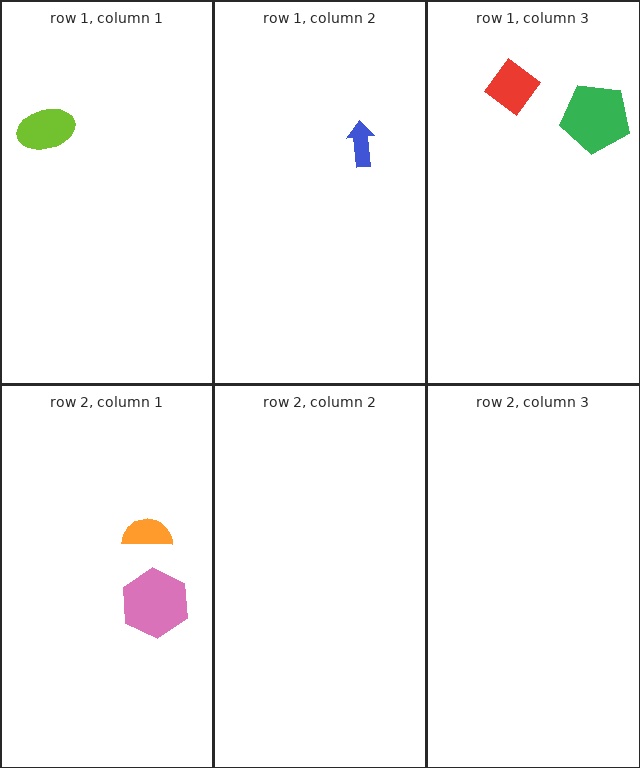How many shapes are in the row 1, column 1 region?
1.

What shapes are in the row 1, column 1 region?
The lime ellipse.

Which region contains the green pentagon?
The row 1, column 3 region.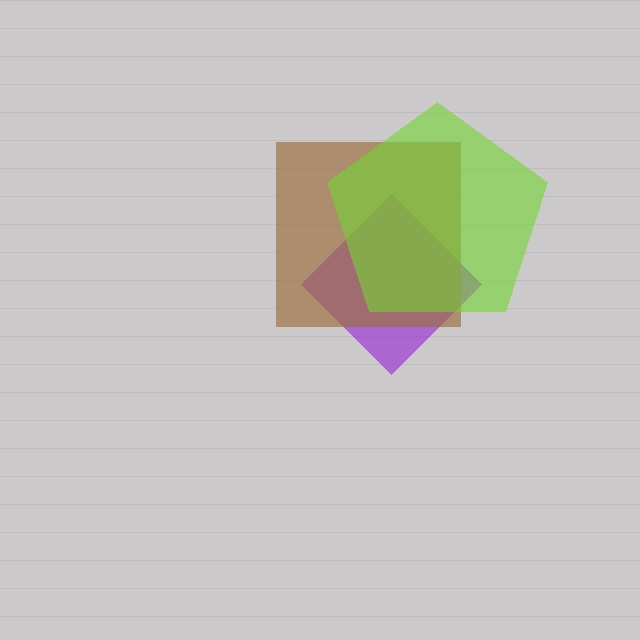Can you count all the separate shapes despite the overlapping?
Yes, there are 3 separate shapes.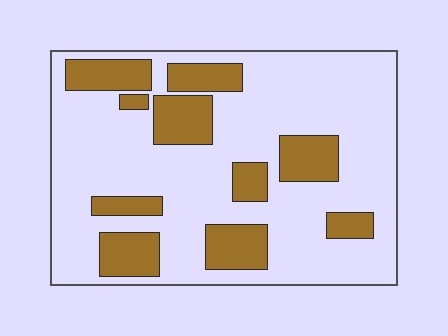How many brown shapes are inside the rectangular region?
10.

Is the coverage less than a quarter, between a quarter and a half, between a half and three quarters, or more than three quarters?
Between a quarter and a half.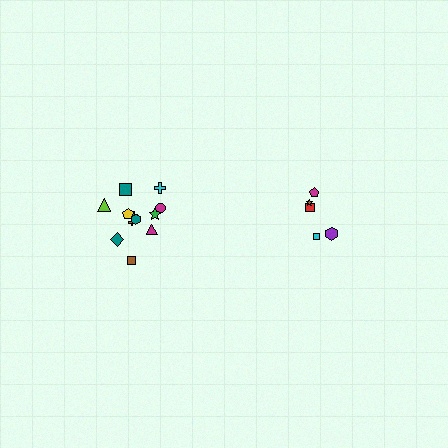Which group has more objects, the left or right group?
The left group.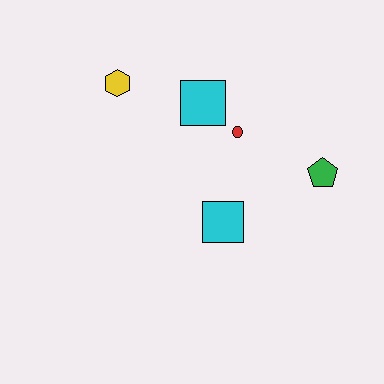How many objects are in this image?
There are 5 objects.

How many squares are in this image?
There are 2 squares.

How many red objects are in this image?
There is 1 red object.